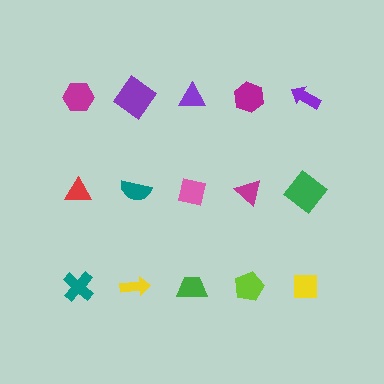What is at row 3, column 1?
A teal cross.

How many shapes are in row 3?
5 shapes.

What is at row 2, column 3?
A pink square.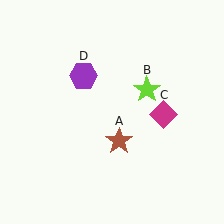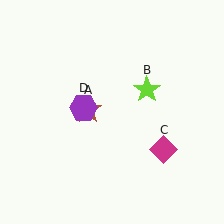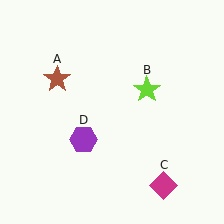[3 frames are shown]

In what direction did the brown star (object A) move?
The brown star (object A) moved up and to the left.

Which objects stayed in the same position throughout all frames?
Lime star (object B) remained stationary.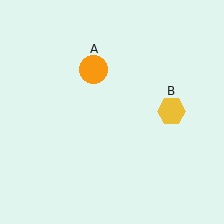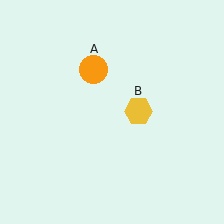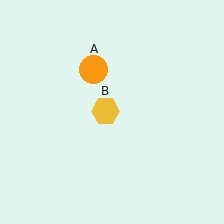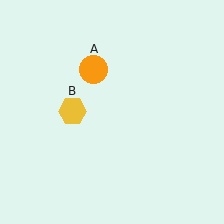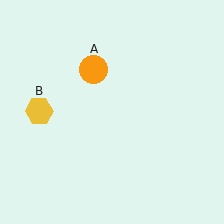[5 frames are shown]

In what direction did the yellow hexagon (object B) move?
The yellow hexagon (object B) moved left.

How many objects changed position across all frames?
1 object changed position: yellow hexagon (object B).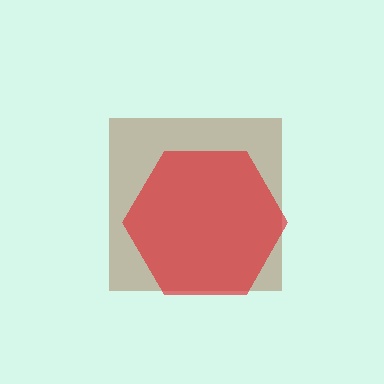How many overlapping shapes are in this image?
There are 2 overlapping shapes in the image.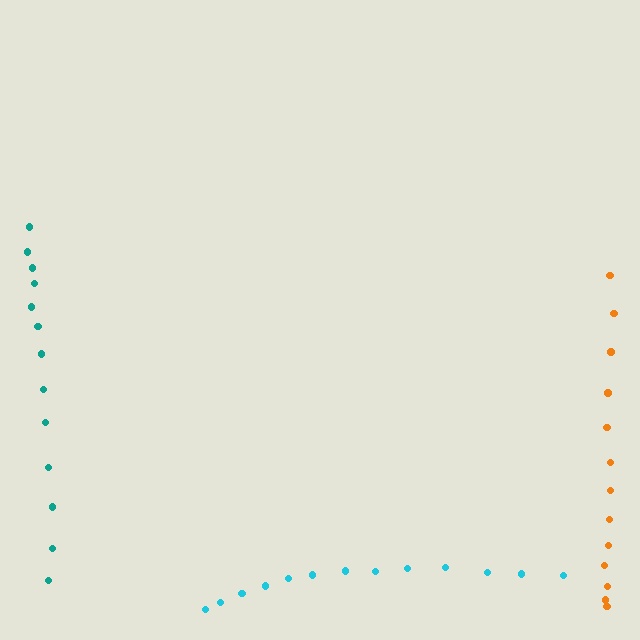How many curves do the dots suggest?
There are 3 distinct paths.